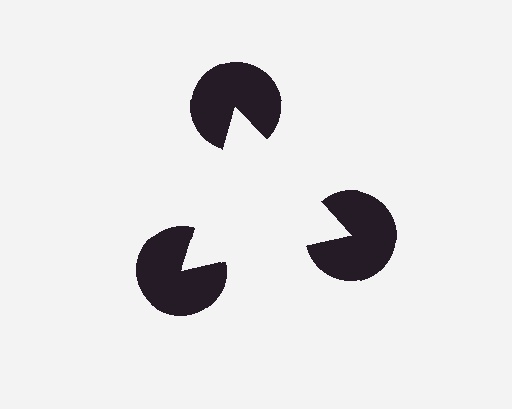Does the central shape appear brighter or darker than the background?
It typically appears slightly brighter than the background, even though no actual brightness change is drawn.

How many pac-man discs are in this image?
There are 3 — one at each vertex of the illusory triangle.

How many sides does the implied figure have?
3 sides.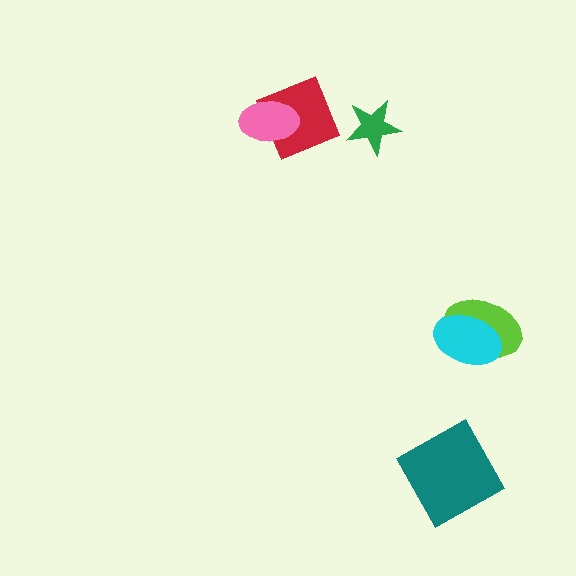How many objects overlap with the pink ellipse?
1 object overlaps with the pink ellipse.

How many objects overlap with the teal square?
0 objects overlap with the teal square.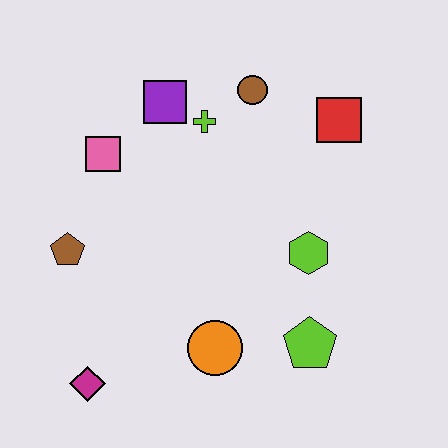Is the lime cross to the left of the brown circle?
Yes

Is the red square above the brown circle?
No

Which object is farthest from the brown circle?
The magenta diamond is farthest from the brown circle.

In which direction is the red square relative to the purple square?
The red square is to the right of the purple square.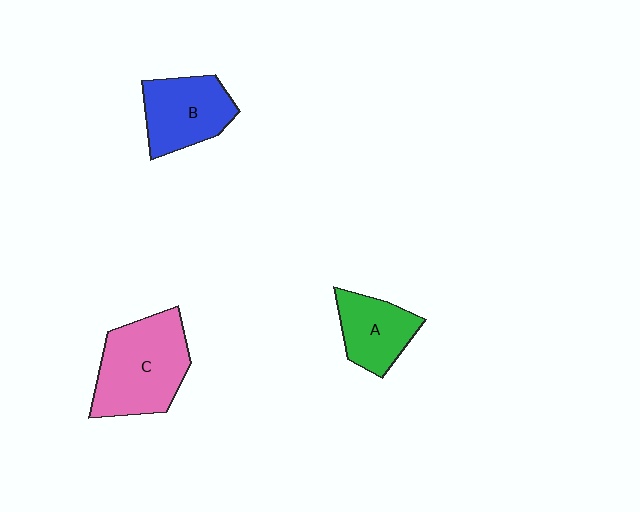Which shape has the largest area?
Shape C (pink).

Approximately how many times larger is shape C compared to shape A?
Approximately 1.7 times.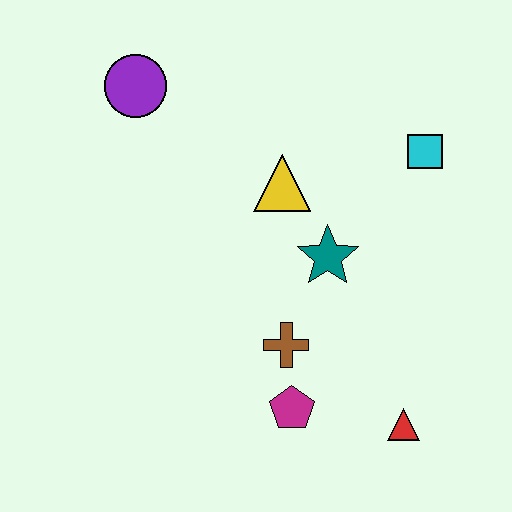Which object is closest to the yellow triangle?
The teal star is closest to the yellow triangle.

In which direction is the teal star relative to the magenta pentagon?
The teal star is above the magenta pentagon.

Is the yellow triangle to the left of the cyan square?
Yes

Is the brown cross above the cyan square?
No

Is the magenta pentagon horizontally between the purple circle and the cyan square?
Yes